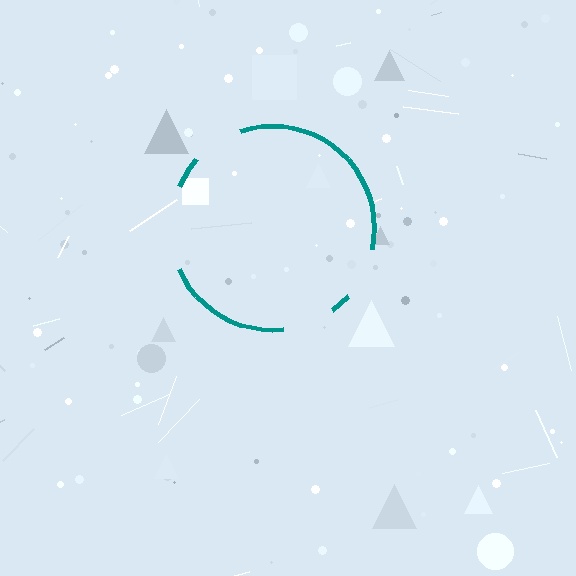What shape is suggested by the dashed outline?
The dashed outline suggests a circle.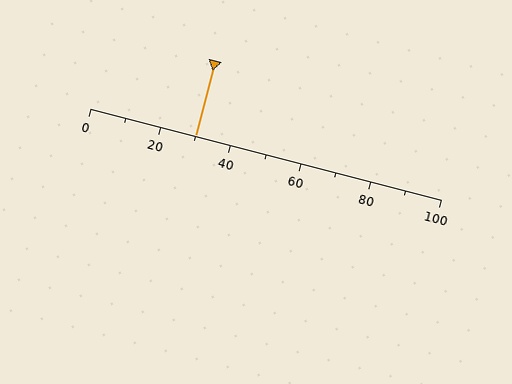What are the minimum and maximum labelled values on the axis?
The axis runs from 0 to 100.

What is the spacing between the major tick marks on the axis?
The major ticks are spaced 20 apart.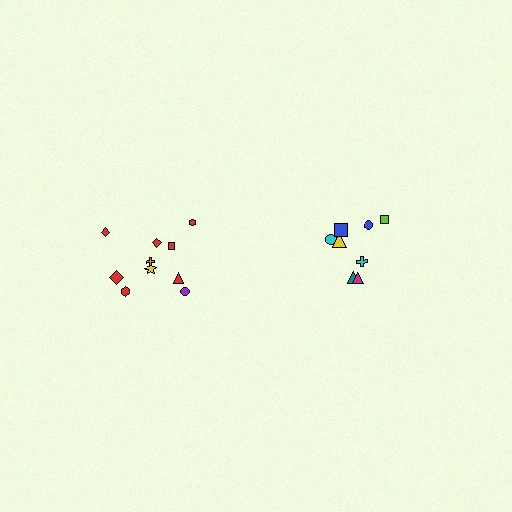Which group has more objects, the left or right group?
The left group.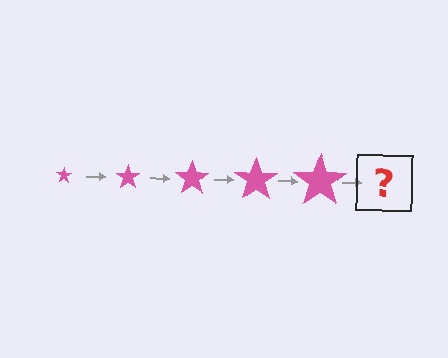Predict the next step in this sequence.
The next step is a pink star, larger than the previous one.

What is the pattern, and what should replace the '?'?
The pattern is that the star gets progressively larger each step. The '?' should be a pink star, larger than the previous one.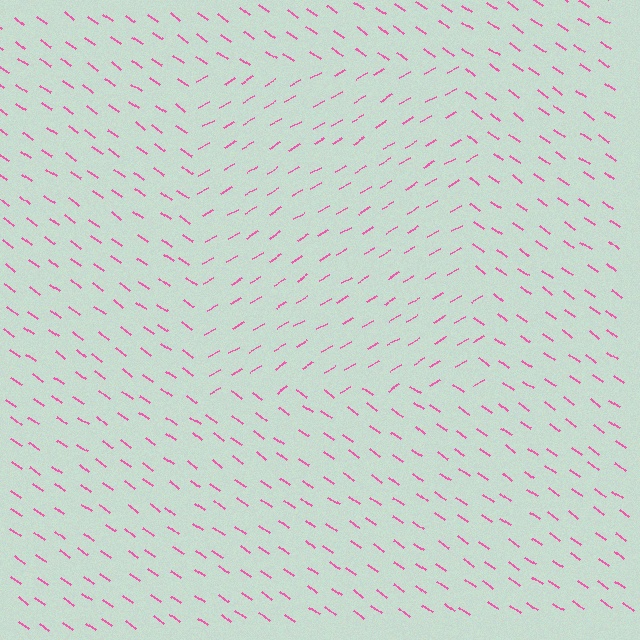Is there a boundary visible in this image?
Yes, there is a texture boundary formed by a change in line orientation.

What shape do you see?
I see a rectangle.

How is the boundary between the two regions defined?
The boundary is defined purely by a change in line orientation (approximately 66 degrees difference). All lines are the same color and thickness.